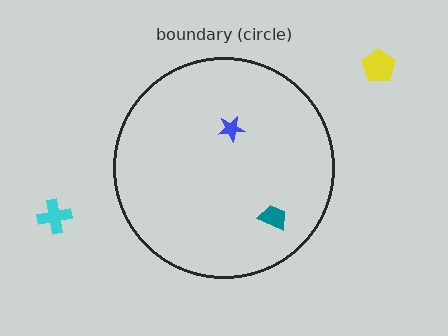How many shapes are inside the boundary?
2 inside, 2 outside.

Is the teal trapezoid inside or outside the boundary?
Inside.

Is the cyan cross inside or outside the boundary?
Outside.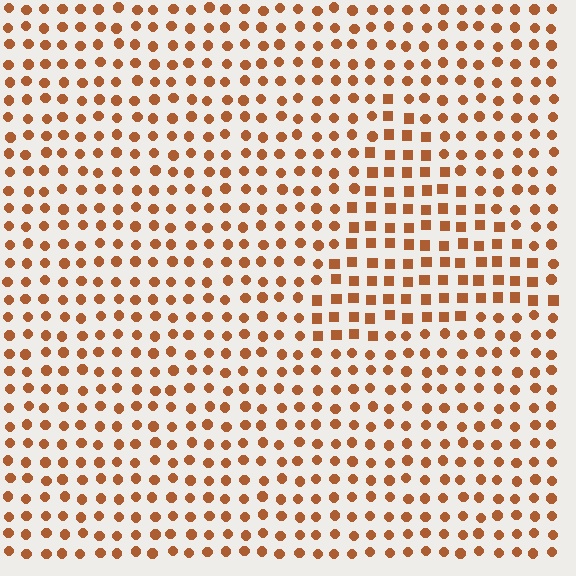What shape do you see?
I see a triangle.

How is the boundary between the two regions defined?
The boundary is defined by a change in element shape: squares inside vs. circles outside. All elements share the same color and spacing.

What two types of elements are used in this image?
The image uses squares inside the triangle region and circles outside it.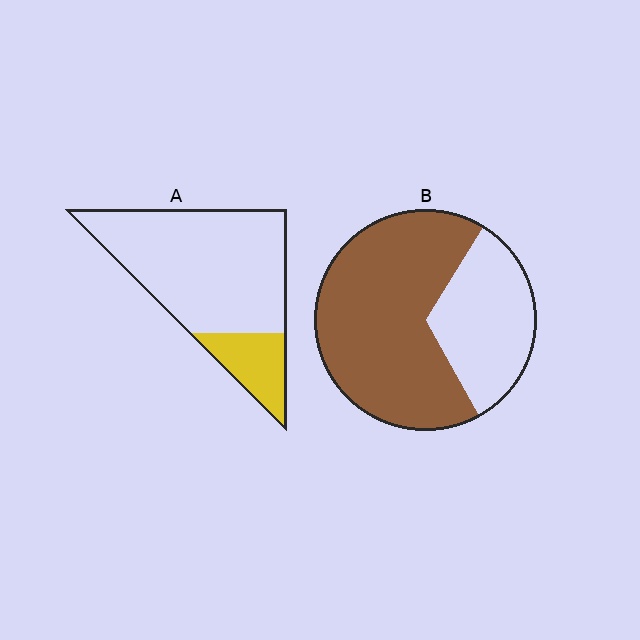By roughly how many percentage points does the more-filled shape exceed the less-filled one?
By roughly 45 percentage points (B over A).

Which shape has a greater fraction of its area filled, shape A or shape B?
Shape B.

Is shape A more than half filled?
No.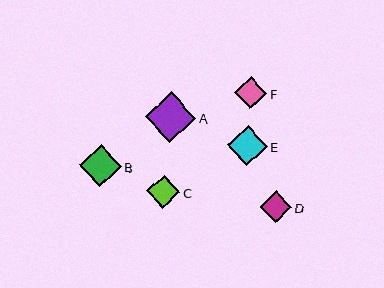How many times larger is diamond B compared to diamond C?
Diamond B is approximately 1.2 times the size of diamond C.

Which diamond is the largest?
Diamond A is the largest with a size of approximately 51 pixels.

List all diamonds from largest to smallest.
From largest to smallest: A, B, E, C, F, D.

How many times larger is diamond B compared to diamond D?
Diamond B is approximately 1.3 times the size of diamond D.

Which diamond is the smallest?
Diamond D is the smallest with a size of approximately 31 pixels.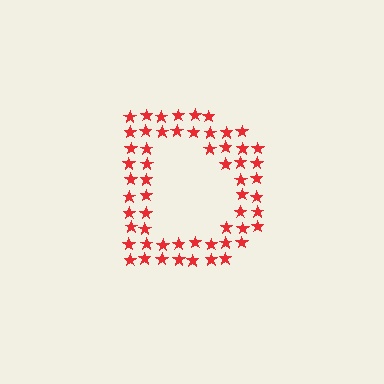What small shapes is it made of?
It is made of small stars.